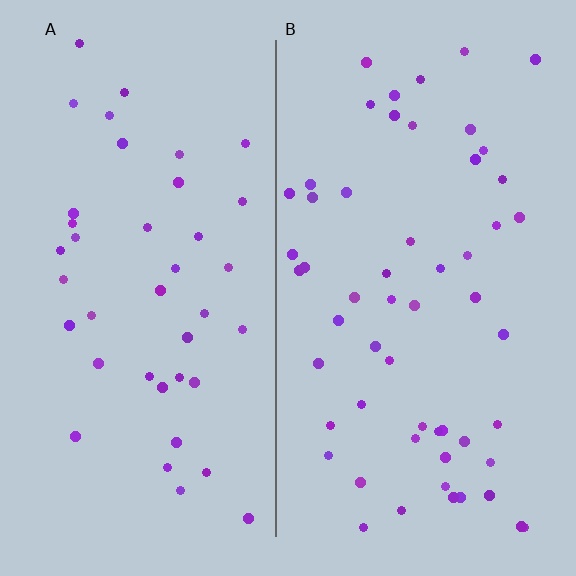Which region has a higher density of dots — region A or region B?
B (the right).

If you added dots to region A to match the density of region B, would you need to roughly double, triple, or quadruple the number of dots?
Approximately double.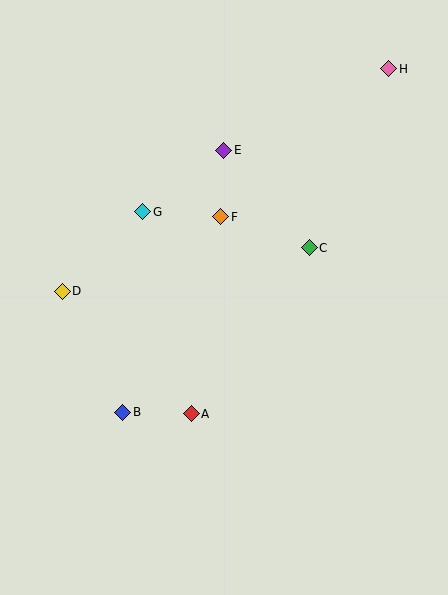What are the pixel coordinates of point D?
Point D is at (62, 291).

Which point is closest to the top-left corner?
Point G is closest to the top-left corner.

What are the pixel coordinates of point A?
Point A is at (191, 414).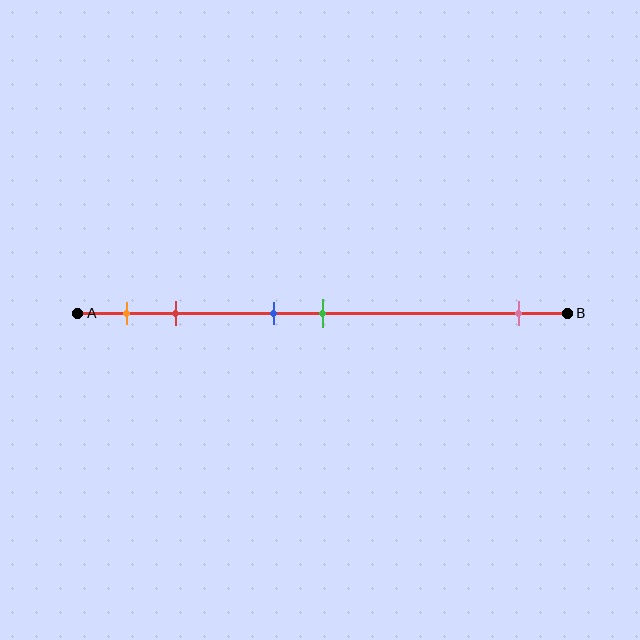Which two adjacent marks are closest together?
The blue and green marks are the closest adjacent pair.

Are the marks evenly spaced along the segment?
No, the marks are not evenly spaced.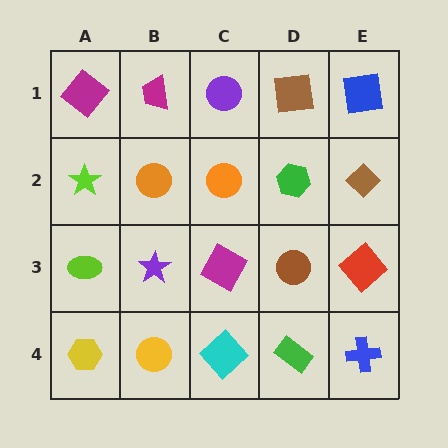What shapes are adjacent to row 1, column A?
A lime star (row 2, column A), a magenta trapezoid (row 1, column B).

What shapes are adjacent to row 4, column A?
A lime ellipse (row 3, column A), a yellow circle (row 4, column B).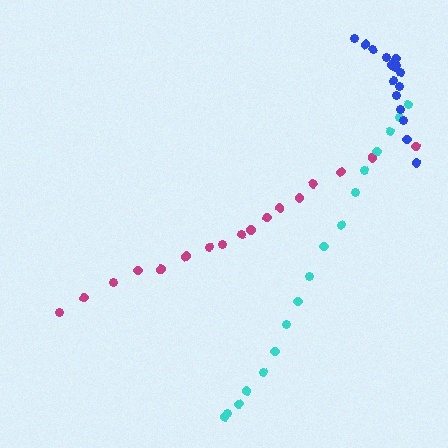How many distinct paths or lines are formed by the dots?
There are 3 distinct paths.